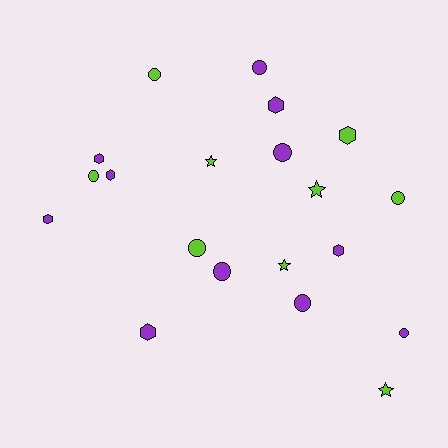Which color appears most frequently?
Purple, with 11 objects.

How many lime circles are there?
There are 4 lime circles.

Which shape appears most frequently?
Circle, with 9 objects.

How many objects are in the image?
There are 20 objects.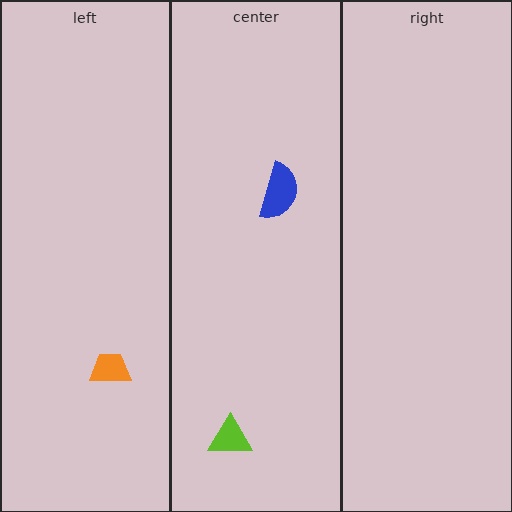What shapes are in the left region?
The orange trapezoid.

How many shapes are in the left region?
1.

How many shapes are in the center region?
2.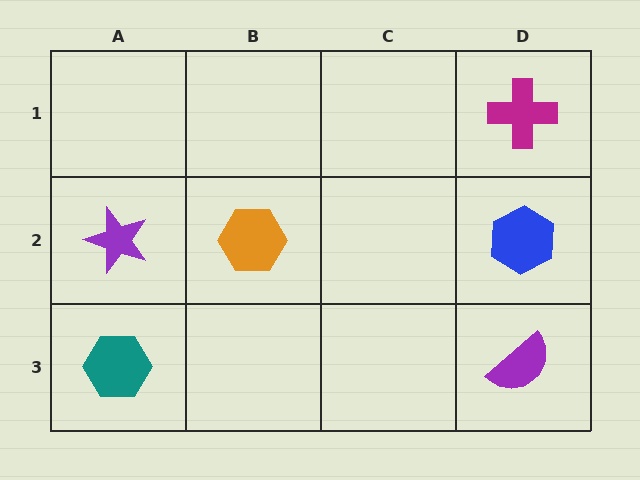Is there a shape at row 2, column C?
No, that cell is empty.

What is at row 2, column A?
A purple star.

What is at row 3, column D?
A purple semicircle.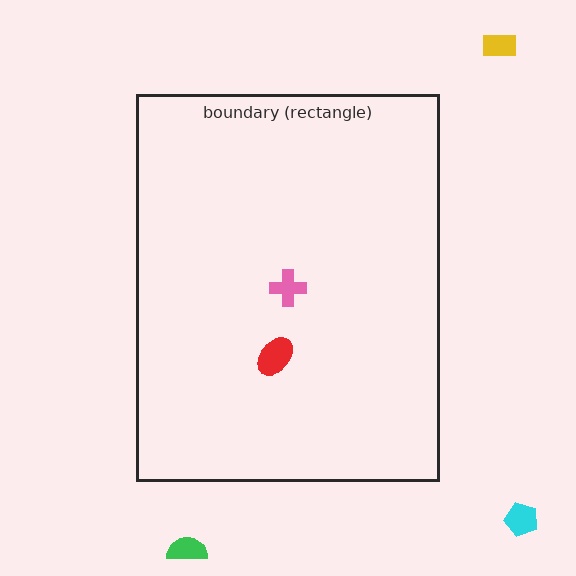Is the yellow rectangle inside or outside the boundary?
Outside.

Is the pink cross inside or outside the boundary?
Inside.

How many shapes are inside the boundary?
2 inside, 3 outside.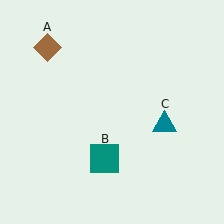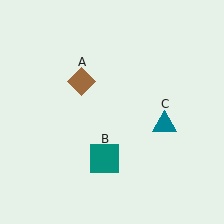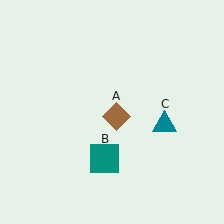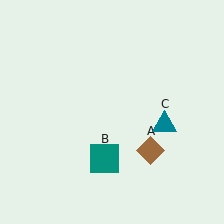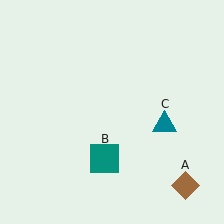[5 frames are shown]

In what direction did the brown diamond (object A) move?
The brown diamond (object A) moved down and to the right.